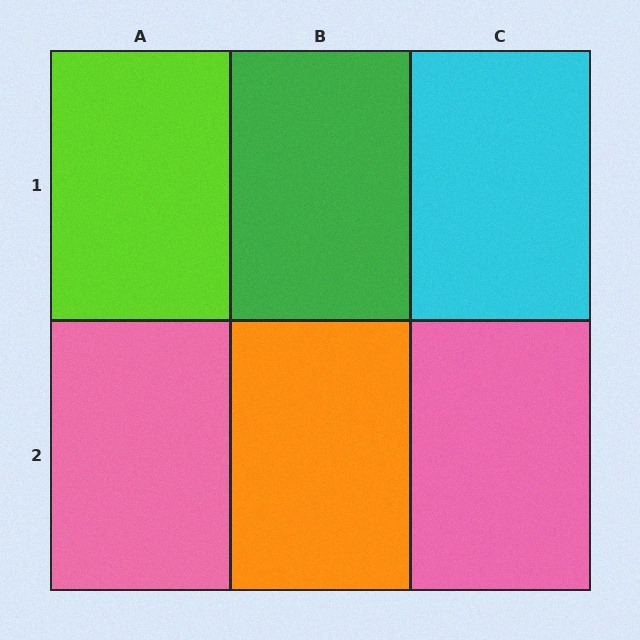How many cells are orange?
1 cell is orange.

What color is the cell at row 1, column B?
Green.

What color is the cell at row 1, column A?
Lime.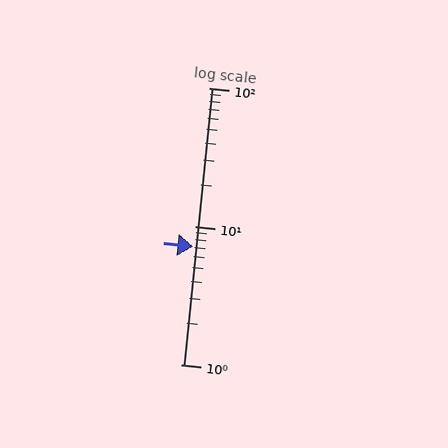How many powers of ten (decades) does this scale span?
The scale spans 2 decades, from 1 to 100.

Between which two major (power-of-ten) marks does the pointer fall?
The pointer is between 1 and 10.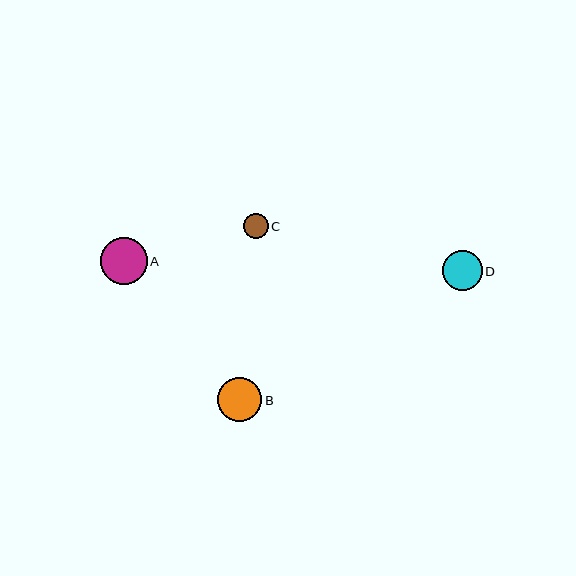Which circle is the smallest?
Circle C is the smallest with a size of approximately 25 pixels.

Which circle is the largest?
Circle A is the largest with a size of approximately 46 pixels.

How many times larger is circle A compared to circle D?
Circle A is approximately 1.2 times the size of circle D.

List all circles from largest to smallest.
From largest to smallest: A, B, D, C.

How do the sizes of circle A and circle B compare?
Circle A and circle B are approximately the same size.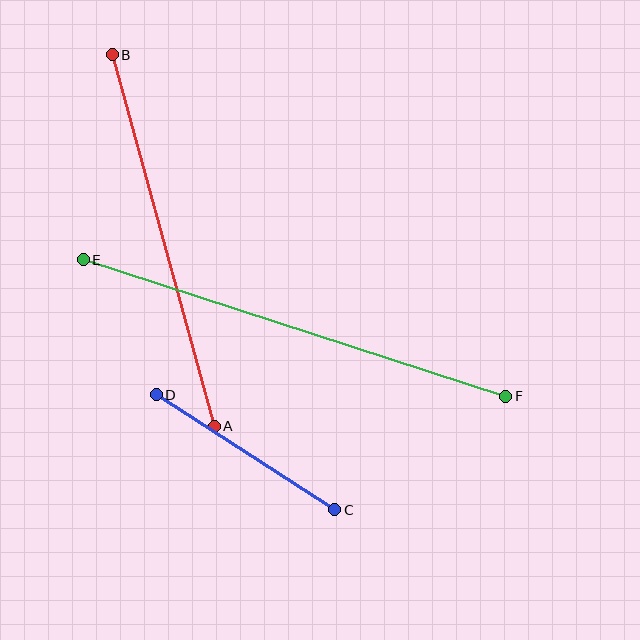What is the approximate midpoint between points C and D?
The midpoint is at approximately (246, 452) pixels.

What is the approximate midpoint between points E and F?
The midpoint is at approximately (295, 328) pixels.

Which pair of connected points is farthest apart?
Points E and F are farthest apart.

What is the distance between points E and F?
The distance is approximately 444 pixels.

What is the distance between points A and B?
The distance is approximately 385 pixels.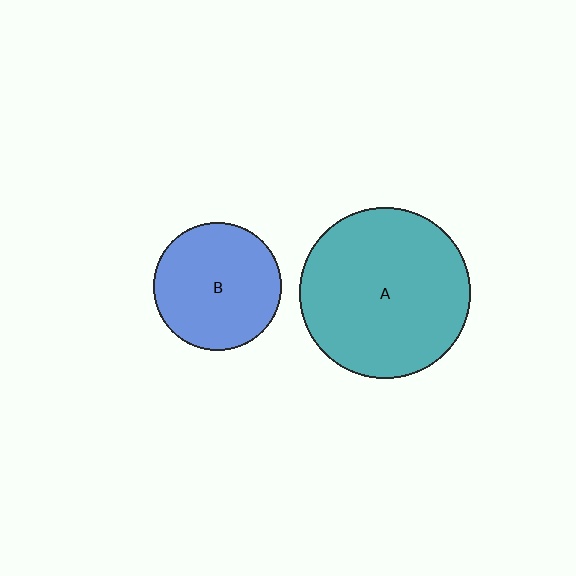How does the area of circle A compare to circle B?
Approximately 1.8 times.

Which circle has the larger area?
Circle A (teal).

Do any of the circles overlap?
No, none of the circles overlap.